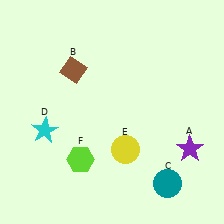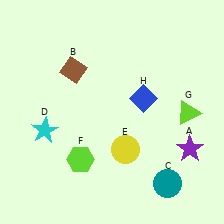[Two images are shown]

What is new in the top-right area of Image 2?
A blue diamond (H) was added in the top-right area of Image 2.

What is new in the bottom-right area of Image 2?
A lime triangle (G) was added in the bottom-right area of Image 2.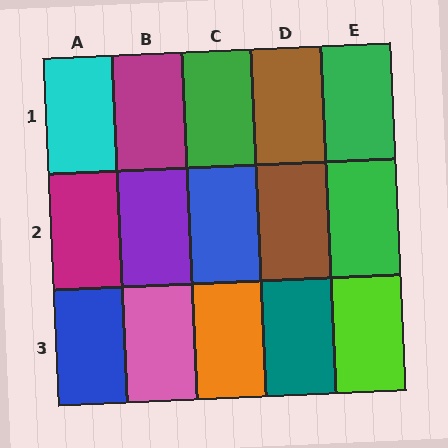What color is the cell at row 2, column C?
Blue.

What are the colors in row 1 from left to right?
Cyan, magenta, green, brown, green.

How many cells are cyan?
1 cell is cyan.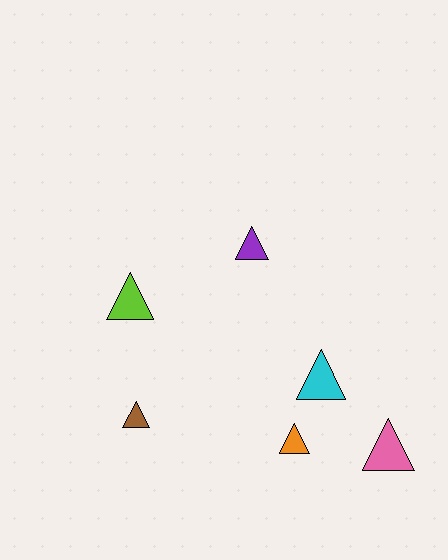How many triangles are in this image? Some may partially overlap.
There are 6 triangles.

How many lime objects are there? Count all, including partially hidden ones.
There is 1 lime object.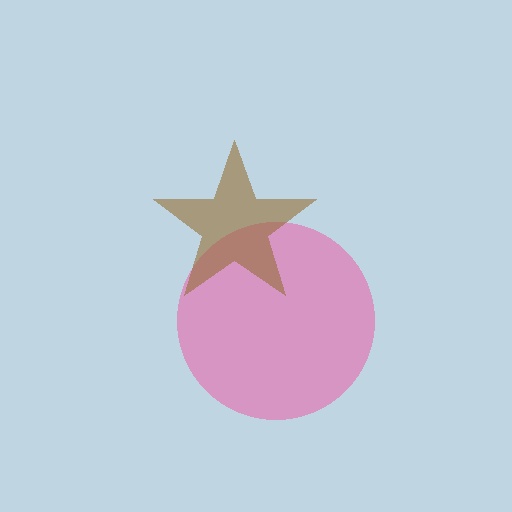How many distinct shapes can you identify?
There are 2 distinct shapes: a pink circle, a brown star.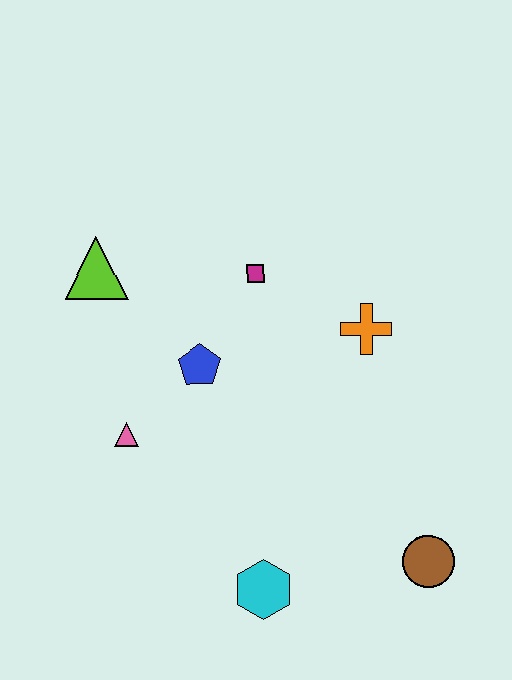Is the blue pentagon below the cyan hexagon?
No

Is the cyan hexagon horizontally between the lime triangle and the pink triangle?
No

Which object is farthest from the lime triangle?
The brown circle is farthest from the lime triangle.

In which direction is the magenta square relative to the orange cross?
The magenta square is to the left of the orange cross.